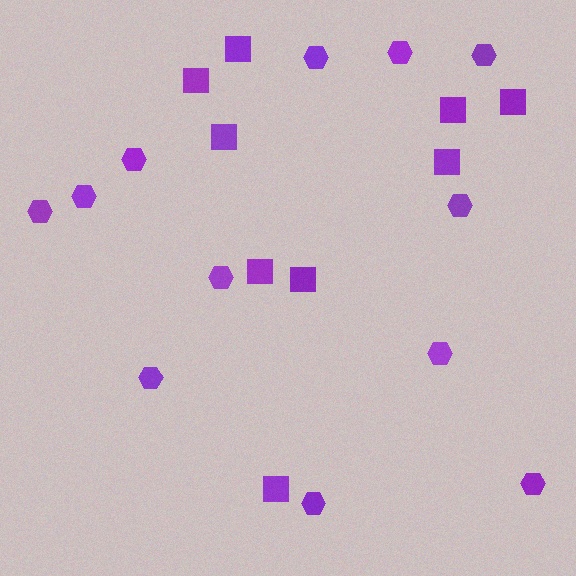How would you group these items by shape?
There are 2 groups: one group of hexagons (12) and one group of squares (9).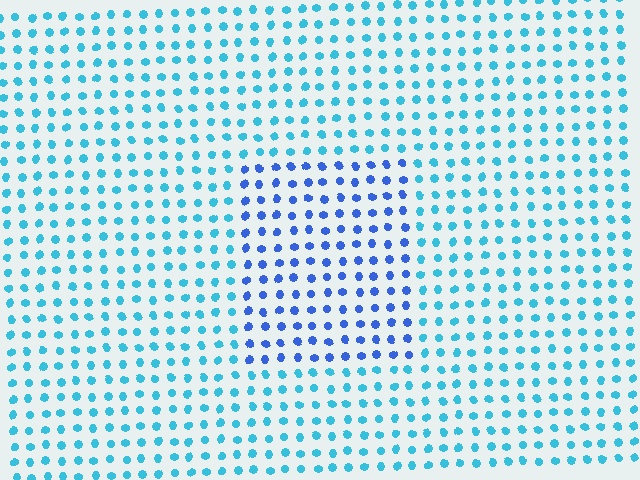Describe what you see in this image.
The image is filled with small cyan elements in a uniform arrangement. A rectangle-shaped region is visible where the elements are tinted to a slightly different hue, forming a subtle color boundary.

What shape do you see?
I see a rectangle.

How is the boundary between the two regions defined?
The boundary is defined purely by a slight shift in hue (about 34 degrees). Spacing, size, and orientation are identical on both sides.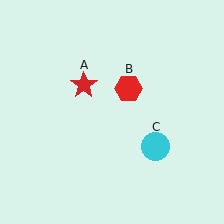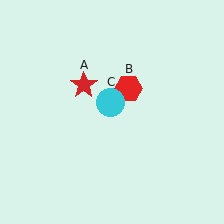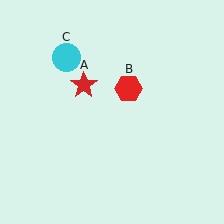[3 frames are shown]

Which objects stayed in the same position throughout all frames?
Red star (object A) and red hexagon (object B) remained stationary.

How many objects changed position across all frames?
1 object changed position: cyan circle (object C).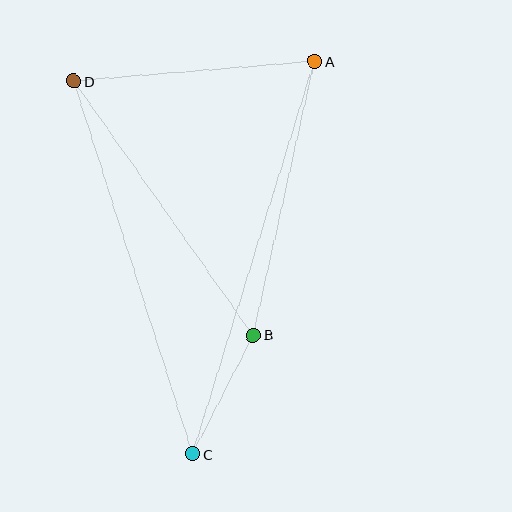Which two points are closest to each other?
Points B and C are closest to each other.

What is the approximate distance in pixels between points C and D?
The distance between C and D is approximately 391 pixels.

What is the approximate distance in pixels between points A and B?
The distance between A and B is approximately 281 pixels.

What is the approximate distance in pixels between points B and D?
The distance between B and D is approximately 311 pixels.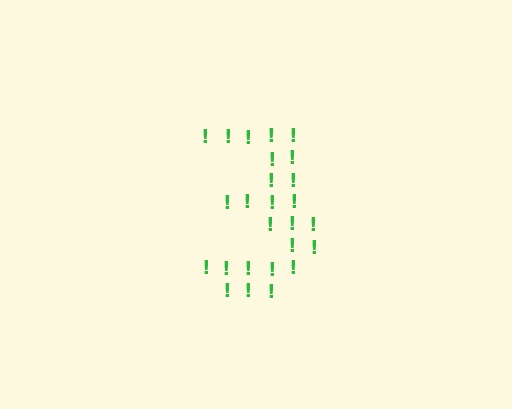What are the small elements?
The small elements are exclamation marks.